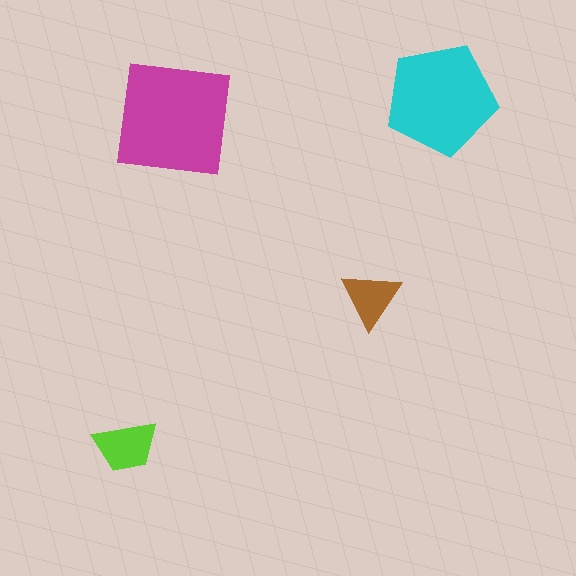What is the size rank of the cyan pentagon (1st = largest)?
2nd.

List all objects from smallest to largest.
The brown triangle, the lime trapezoid, the cyan pentagon, the magenta square.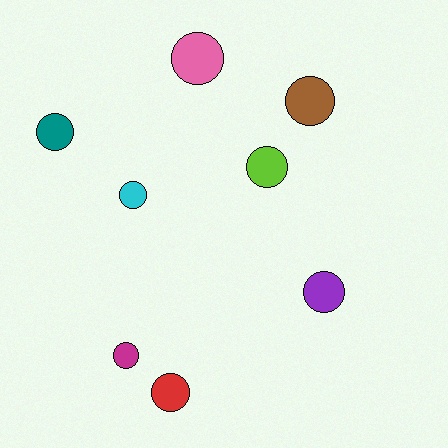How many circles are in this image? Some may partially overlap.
There are 8 circles.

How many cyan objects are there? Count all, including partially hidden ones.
There is 1 cyan object.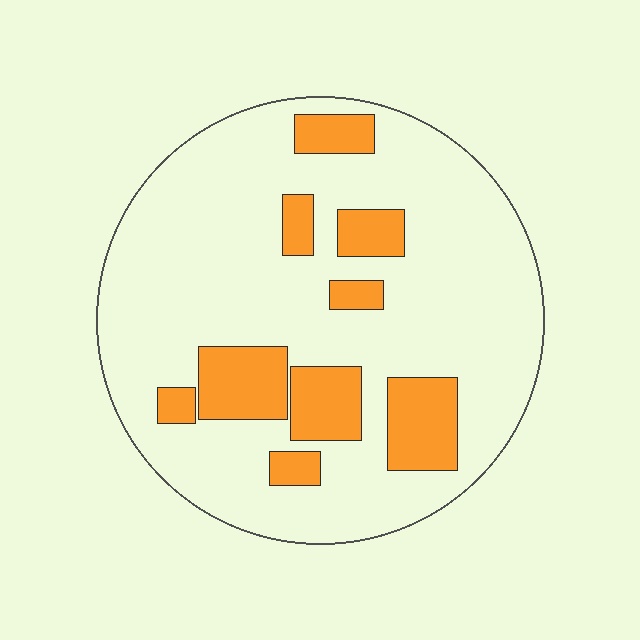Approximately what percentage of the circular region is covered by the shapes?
Approximately 20%.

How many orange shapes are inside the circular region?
9.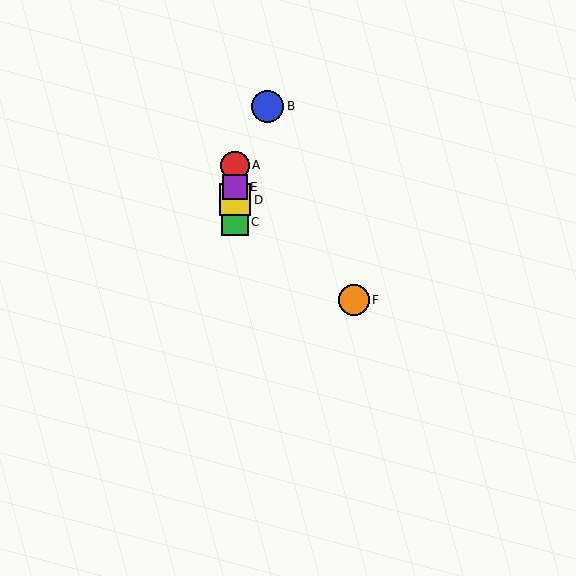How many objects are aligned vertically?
4 objects (A, C, D, E) are aligned vertically.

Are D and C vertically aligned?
Yes, both are at x≈235.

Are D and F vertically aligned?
No, D is at x≈235 and F is at x≈354.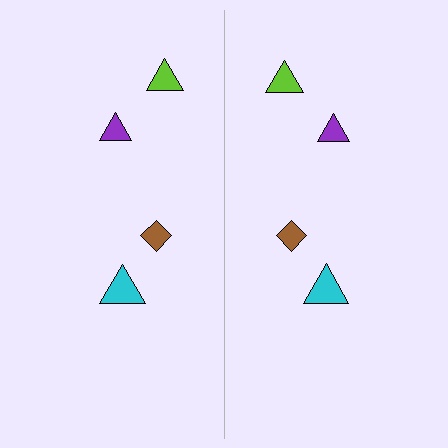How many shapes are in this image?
There are 8 shapes in this image.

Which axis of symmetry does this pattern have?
The pattern has a vertical axis of symmetry running through the center of the image.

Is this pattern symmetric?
Yes, this pattern has bilateral (reflection) symmetry.